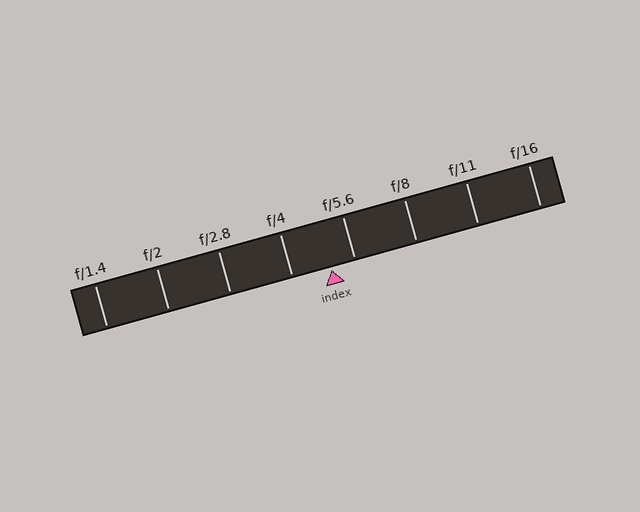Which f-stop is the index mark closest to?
The index mark is closest to f/5.6.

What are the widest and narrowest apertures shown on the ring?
The widest aperture shown is f/1.4 and the narrowest is f/16.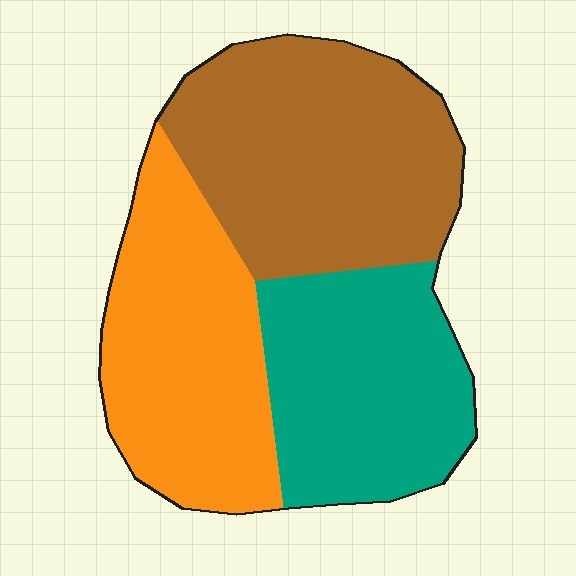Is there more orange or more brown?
Brown.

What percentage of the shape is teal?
Teal covers around 30% of the shape.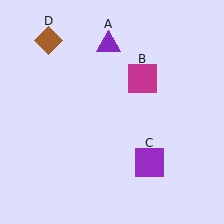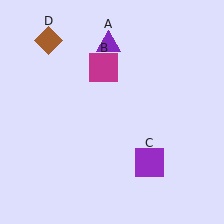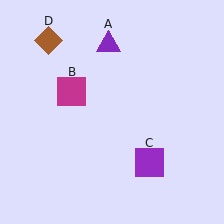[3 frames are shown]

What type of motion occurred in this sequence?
The magenta square (object B) rotated counterclockwise around the center of the scene.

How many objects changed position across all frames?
1 object changed position: magenta square (object B).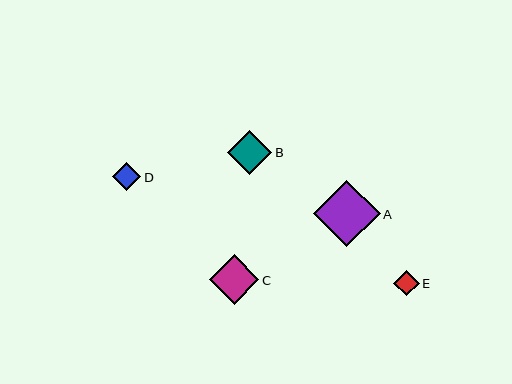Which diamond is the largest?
Diamond A is the largest with a size of approximately 66 pixels.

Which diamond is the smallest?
Diamond E is the smallest with a size of approximately 25 pixels.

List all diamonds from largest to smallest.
From largest to smallest: A, C, B, D, E.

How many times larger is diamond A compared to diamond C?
Diamond A is approximately 1.3 times the size of diamond C.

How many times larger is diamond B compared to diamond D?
Diamond B is approximately 1.6 times the size of diamond D.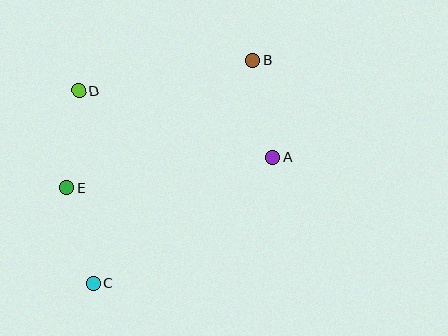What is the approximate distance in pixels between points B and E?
The distance between B and E is approximately 226 pixels.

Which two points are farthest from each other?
Points B and C are farthest from each other.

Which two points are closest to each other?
Points D and E are closest to each other.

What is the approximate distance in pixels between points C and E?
The distance between C and E is approximately 99 pixels.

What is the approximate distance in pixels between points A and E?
The distance between A and E is approximately 208 pixels.